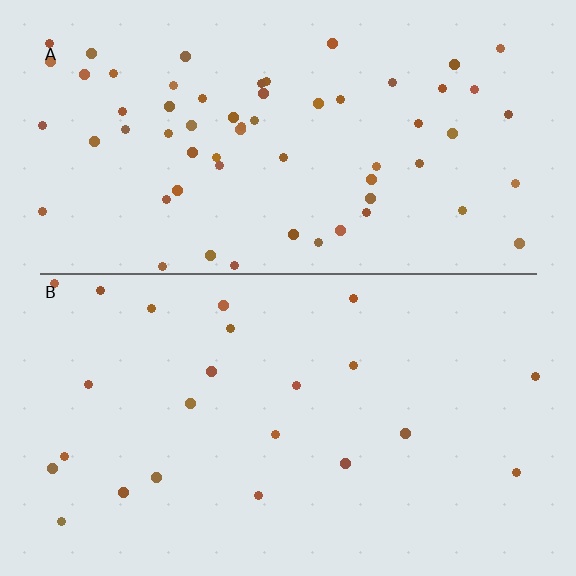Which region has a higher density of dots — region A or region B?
A (the top).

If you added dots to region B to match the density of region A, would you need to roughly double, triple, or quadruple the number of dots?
Approximately triple.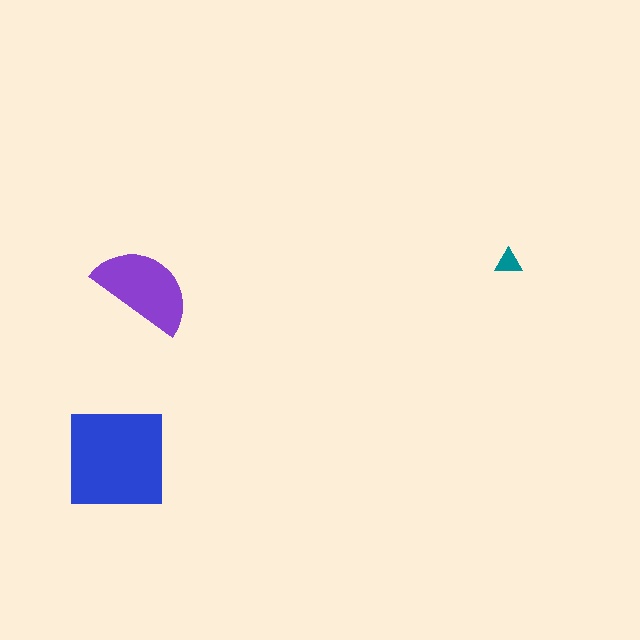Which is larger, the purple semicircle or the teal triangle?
The purple semicircle.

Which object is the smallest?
The teal triangle.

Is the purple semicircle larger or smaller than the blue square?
Smaller.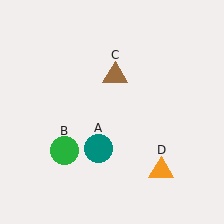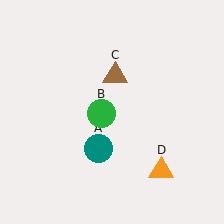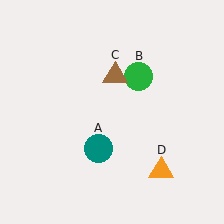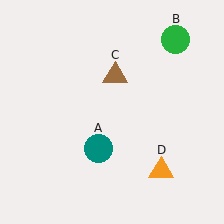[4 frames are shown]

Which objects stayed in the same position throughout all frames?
Teal circle (object A) and brown triangle (object C) and orange triangle (object D) remained stationary.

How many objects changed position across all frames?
1 object changed position: green circle (object B).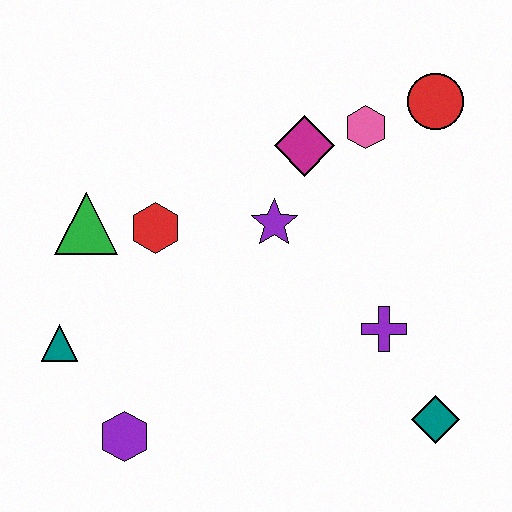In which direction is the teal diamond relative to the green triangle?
The teal diamond is to the right of the green triangle.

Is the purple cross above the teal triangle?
Yes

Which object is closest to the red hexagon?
The green triangle is closest to the red hexagon.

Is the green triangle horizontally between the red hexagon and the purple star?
No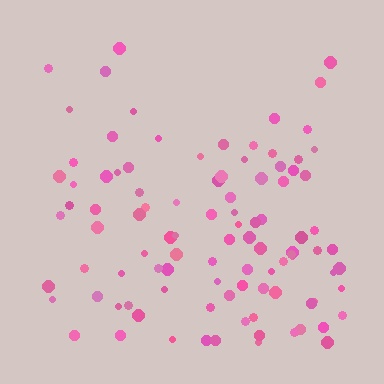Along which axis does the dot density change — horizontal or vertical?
Vertical.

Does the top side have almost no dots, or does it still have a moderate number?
Still a moderate number, just noticeably fewer than the bottom.